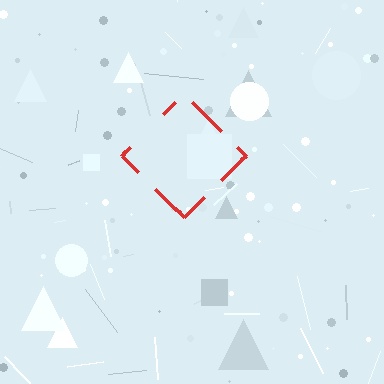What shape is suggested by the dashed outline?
The dashed outline suggests a diamond.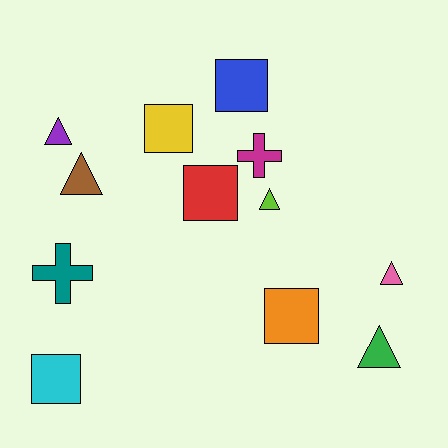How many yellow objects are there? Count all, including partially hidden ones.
There is 1 yellow object.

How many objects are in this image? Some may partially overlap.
There are 12 objects.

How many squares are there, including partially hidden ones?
There are 5 squares.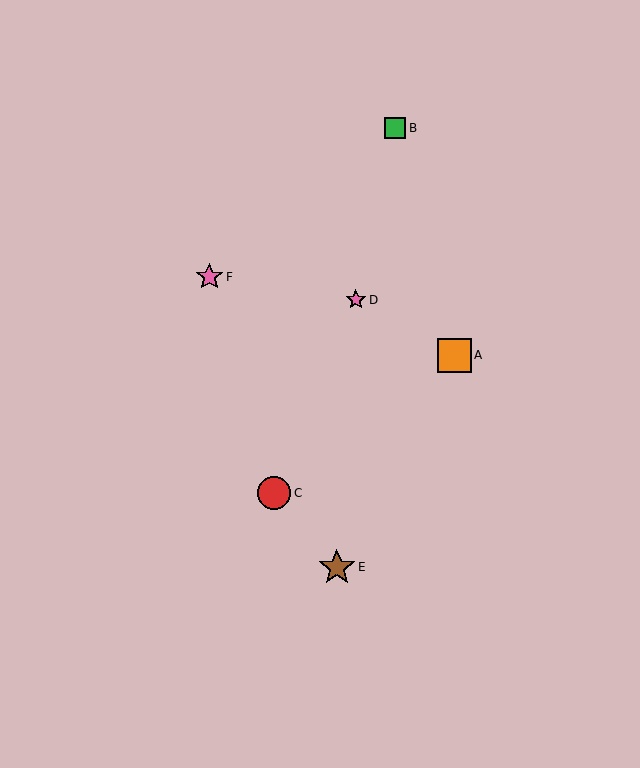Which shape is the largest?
The brown star (labeled E) is the largest.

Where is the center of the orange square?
The center of the orange square is at (454, 355).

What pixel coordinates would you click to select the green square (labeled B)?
Click at (395, 128) to select the green square B.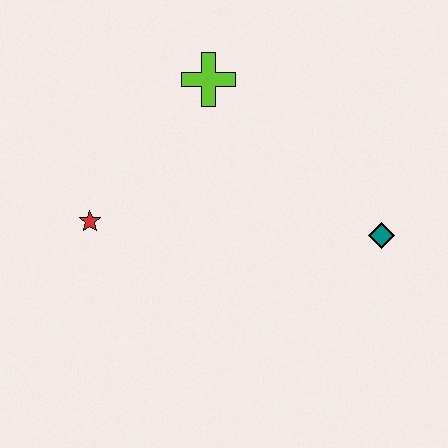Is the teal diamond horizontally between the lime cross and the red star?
No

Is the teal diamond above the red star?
No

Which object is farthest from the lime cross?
The teal diamond is farthest from the lime cross.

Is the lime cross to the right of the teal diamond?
No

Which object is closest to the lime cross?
The red star is closest to the lime cross.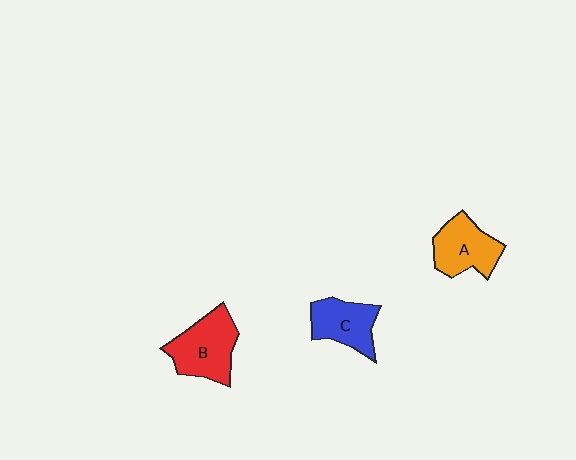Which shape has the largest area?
Shape B (red).